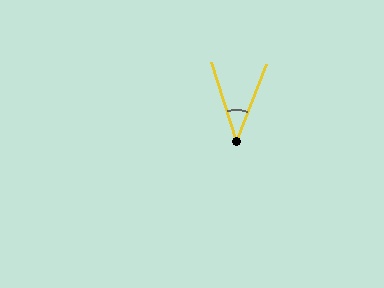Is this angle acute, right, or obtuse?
It is acute.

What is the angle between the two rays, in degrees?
Approximately 38 degrees.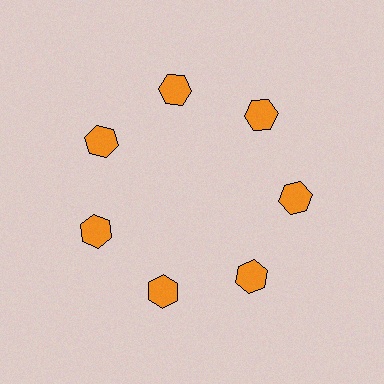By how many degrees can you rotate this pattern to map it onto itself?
The pattern maps onto itself every 51 degrees of rotation.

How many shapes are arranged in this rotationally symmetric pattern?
There are 7 shapes, arranged in 7 groups of 1.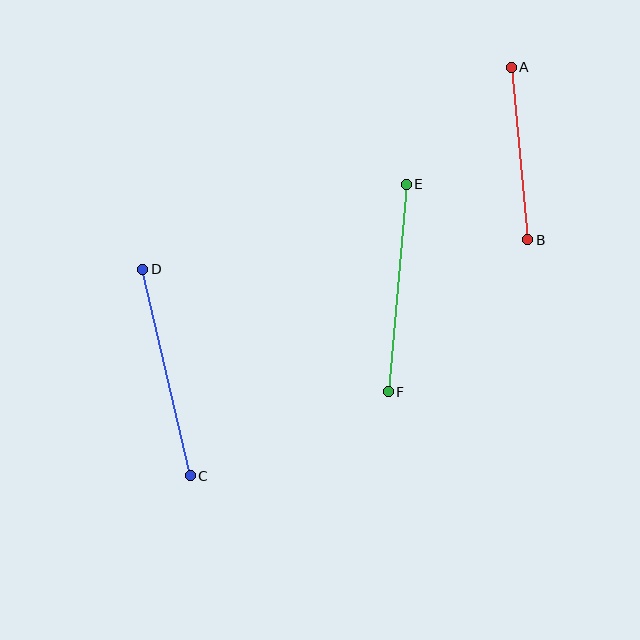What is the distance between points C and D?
The distance is approximately 212 pixels.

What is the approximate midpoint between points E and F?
The midpoint is at approximately (397, 288) pixels.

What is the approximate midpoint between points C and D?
The midpoint is at approximately (166, 373) pixels.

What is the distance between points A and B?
The distance is approximately 173 pixels.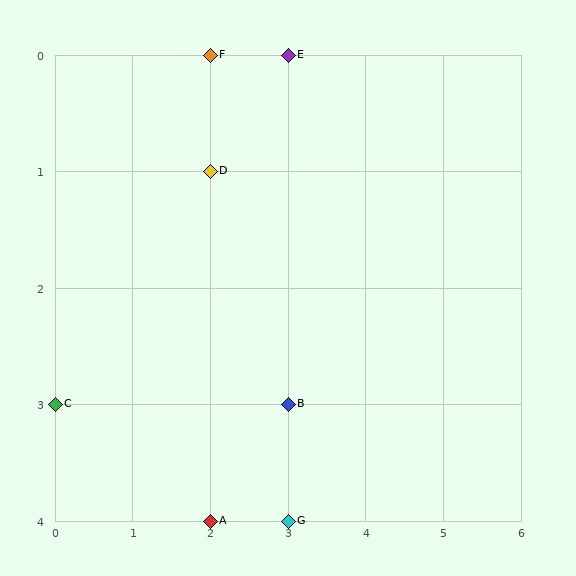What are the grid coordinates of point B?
Point B is at grid coordinates (3, 3).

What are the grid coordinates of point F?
Point F is at grid coordinates (2, 0).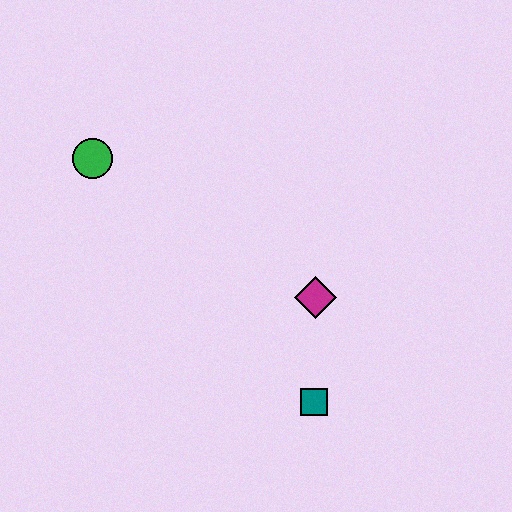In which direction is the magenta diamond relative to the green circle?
The magenta diamond is to the right of the green circle.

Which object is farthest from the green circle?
The teal square is farthest from the green circle.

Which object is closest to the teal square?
The magenta diamond is closest to the teal square.